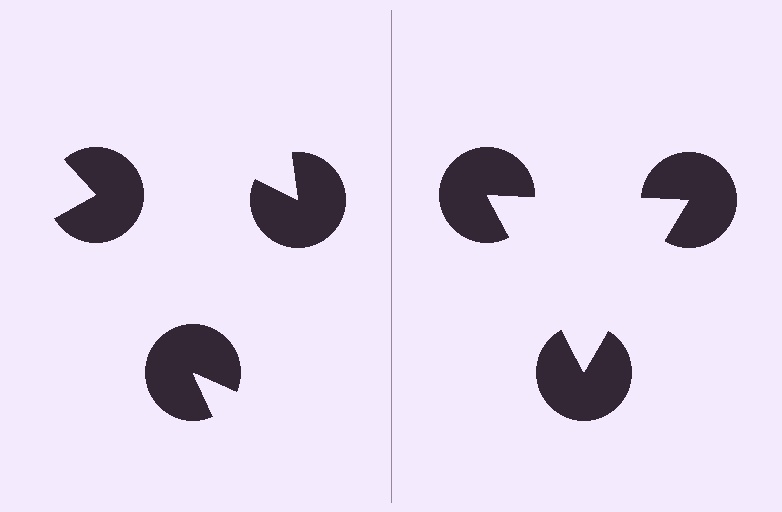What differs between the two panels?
The pac-man discs are positioned identically on both sides; only the wedge orientations differ. On the right they align to a triangle; on the left they are misaligned.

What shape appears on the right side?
An illusory triangle.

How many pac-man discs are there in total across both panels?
6 — 3 on each side.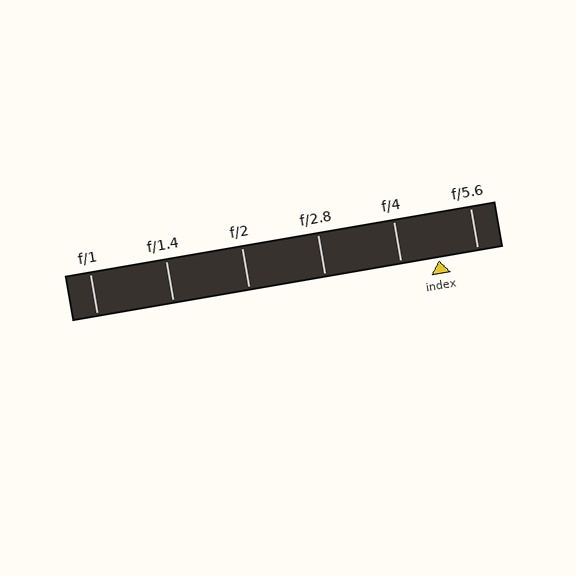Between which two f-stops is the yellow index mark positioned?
The index mark is between f/4 and f/5.6.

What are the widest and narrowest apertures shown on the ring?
The widest aperture shown is f/1 and the narrowest is f/5.6.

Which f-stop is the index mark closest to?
The index mark is closest to f/4.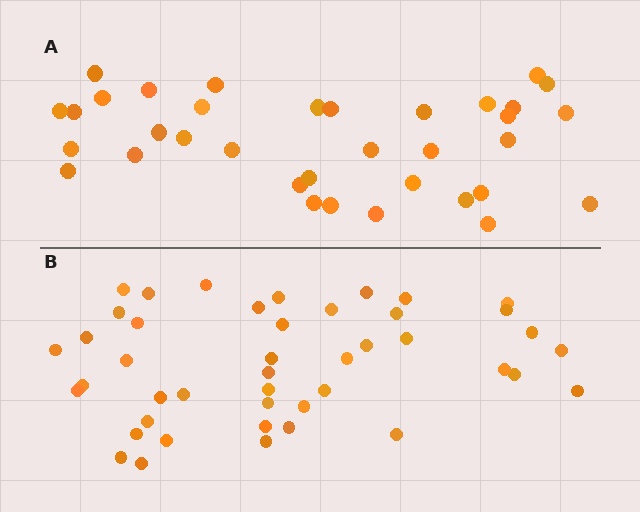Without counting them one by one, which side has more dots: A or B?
Region B (the bottom region) has more dots.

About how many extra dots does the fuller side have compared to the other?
Region B has roughly 8 or so more dots than region A.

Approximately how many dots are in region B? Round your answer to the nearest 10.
About 40 dots. (The exact count is 44, which rounds to 40.)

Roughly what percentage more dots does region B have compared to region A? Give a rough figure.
About 25% more.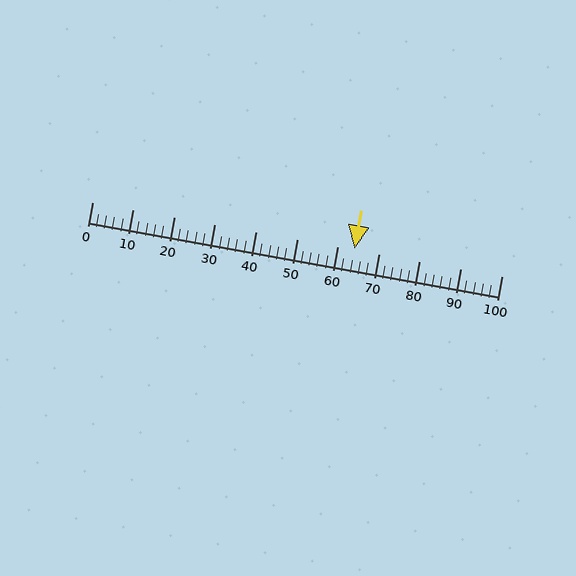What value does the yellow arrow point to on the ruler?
The yellow arrow points to approximately 64.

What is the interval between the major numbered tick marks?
The major tick marks are spaced 10 units apart.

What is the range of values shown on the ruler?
The ruler shows values from 0 to 100.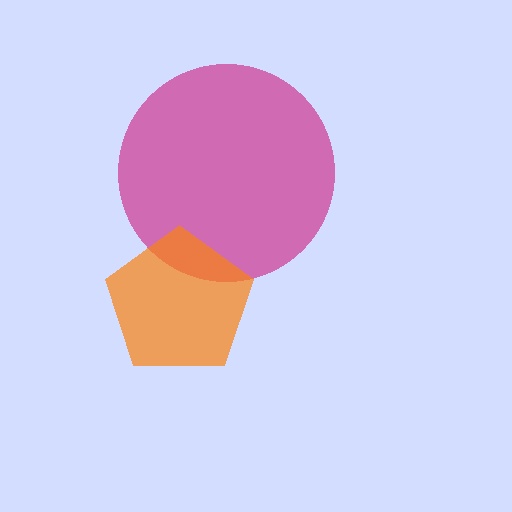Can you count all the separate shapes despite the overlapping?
Yes, there are 2 separate shapes.